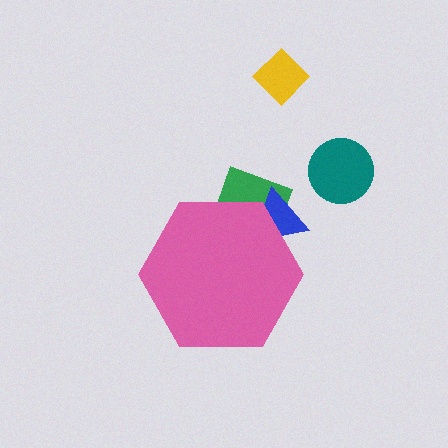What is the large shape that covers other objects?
A pink hexagon.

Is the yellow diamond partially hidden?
No, the yellow diamond is fully visible.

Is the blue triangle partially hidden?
Yes, the blue triangle is partially hidden behind the pink hexagon.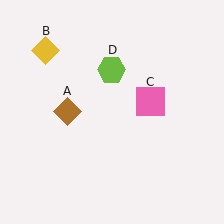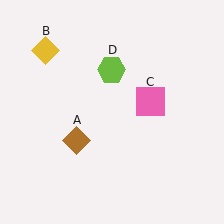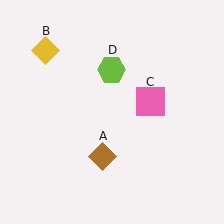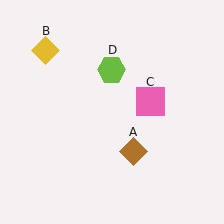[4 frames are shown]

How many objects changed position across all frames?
1 object changed position: brown diamond (object A).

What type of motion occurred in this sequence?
The brown diamond (object A) rotated counterclockwise around the center of the scene.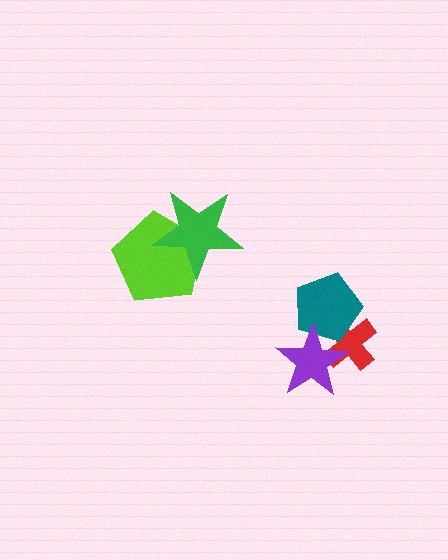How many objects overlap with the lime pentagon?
1 object overlaps with the lime pentagon.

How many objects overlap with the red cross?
2 objects overlap with the red cross.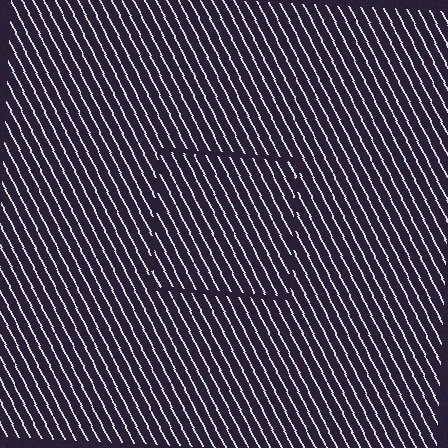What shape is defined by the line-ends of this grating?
An illusory square. The interior of the shape contains the same grating, shifted by half a period — the contour is defined by the phase discontinuity where line-ends from the inner and outer gratings abut.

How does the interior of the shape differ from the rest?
The interior of the shape contains the same grating, shifted by half a period — the contour is defined by the phase discontinuity where line-ends from the inner and outer gratings abut.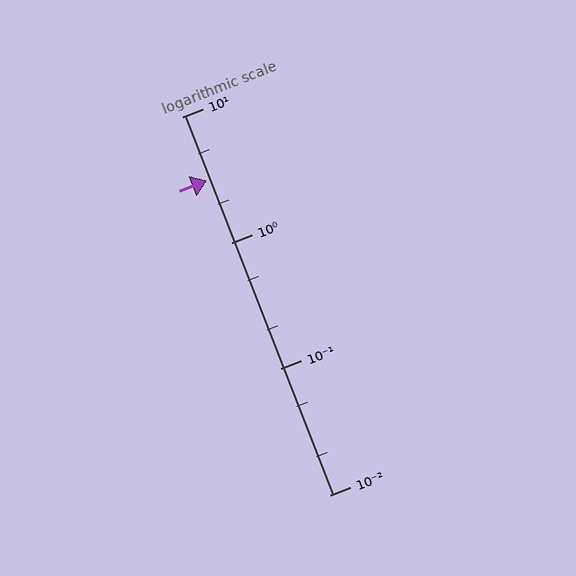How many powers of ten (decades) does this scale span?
The scale spans 3 decades, from 0.01 to 10.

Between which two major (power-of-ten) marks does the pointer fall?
The pointer is between 1 and 10.